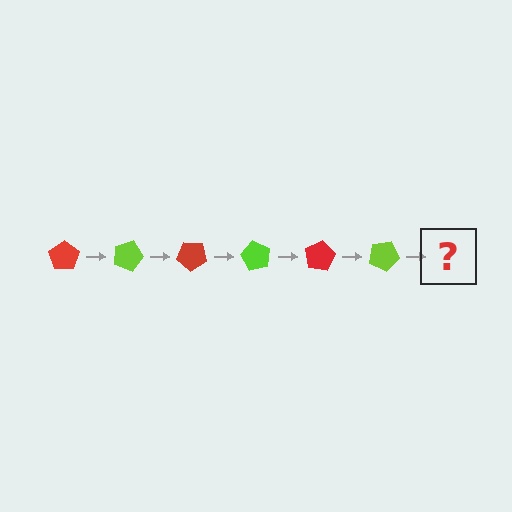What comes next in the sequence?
The next element should be a red pentagon, rotated 120 degrees from the start.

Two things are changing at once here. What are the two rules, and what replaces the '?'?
The two rules are that it rotates 20 degrees each step and the color cycles through red and lime. The '?' should be a red pentagon, rotated 120 degrees from the start.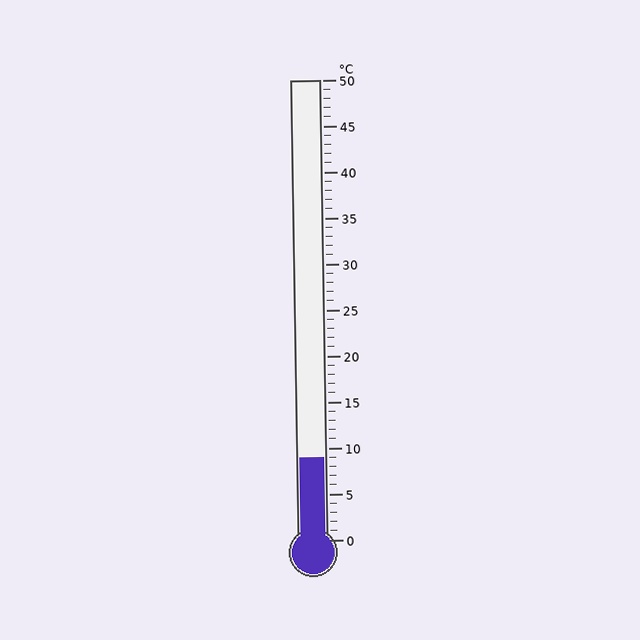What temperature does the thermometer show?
The thermometer shows approximately 9°C.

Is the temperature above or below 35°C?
The temperature is below 35°C.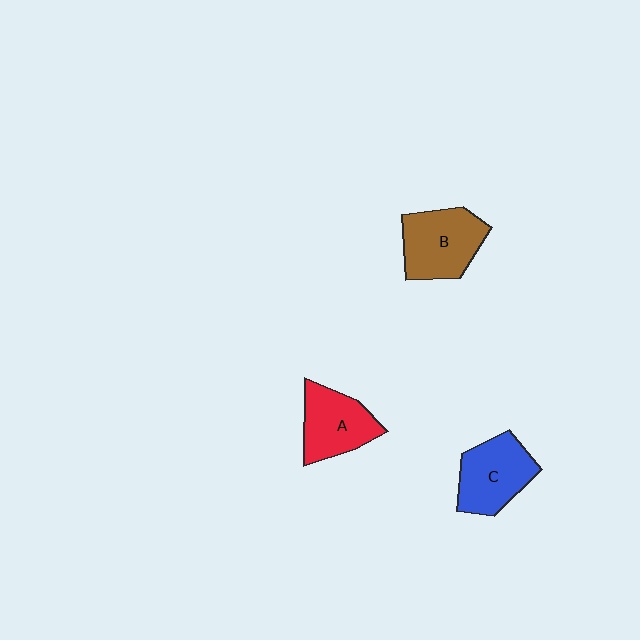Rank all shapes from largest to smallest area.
From largest to smallest: B (brown), C (blue), A (red).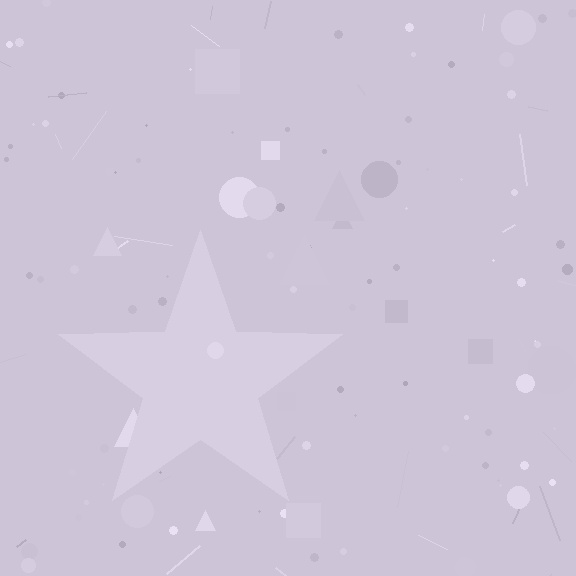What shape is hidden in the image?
A star is hidden in the image.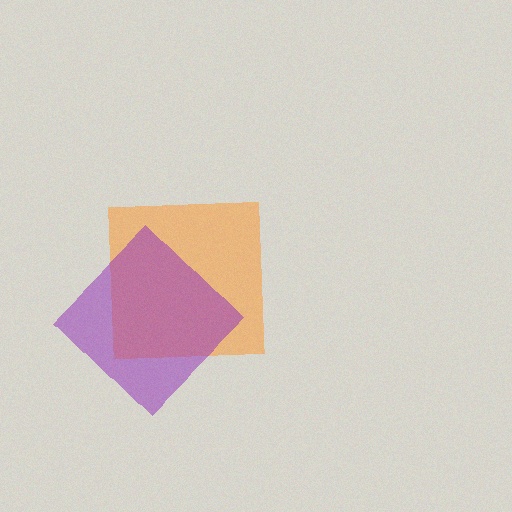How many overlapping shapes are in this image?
There are 2 overlapping shapes in the image.